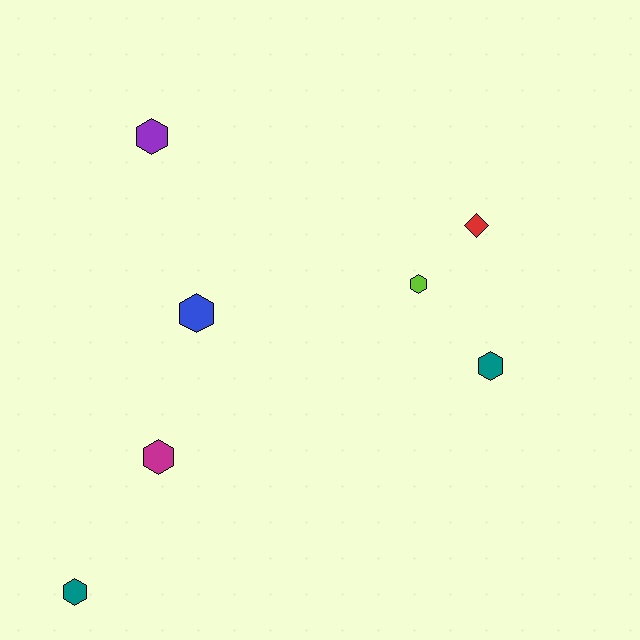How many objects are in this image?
There are 7 objects.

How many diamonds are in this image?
There is 1 diamond.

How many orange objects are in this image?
There are no orange objects.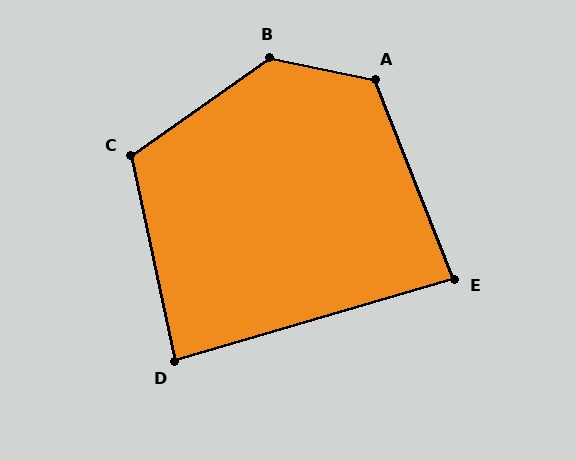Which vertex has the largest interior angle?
B, at approximately 133 degrees.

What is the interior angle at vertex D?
Approximately 86 degrees (approximately right).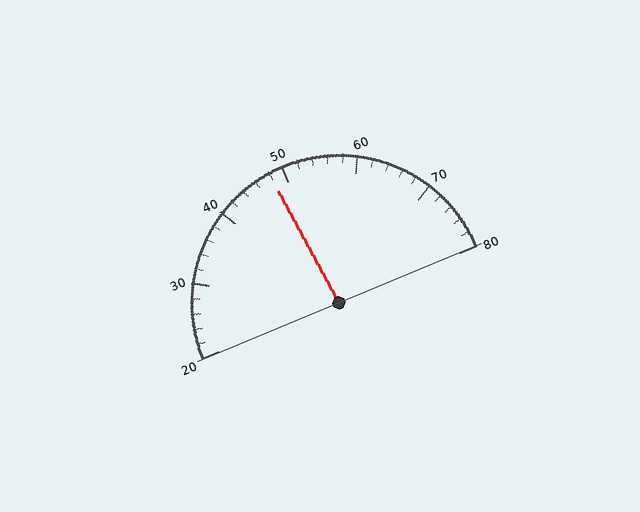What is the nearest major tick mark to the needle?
The nearest major tick mark is 50.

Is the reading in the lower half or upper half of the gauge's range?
The reading is in the lower half of the range (20 to 80).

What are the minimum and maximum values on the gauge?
The gauge ranges from 20 to 80.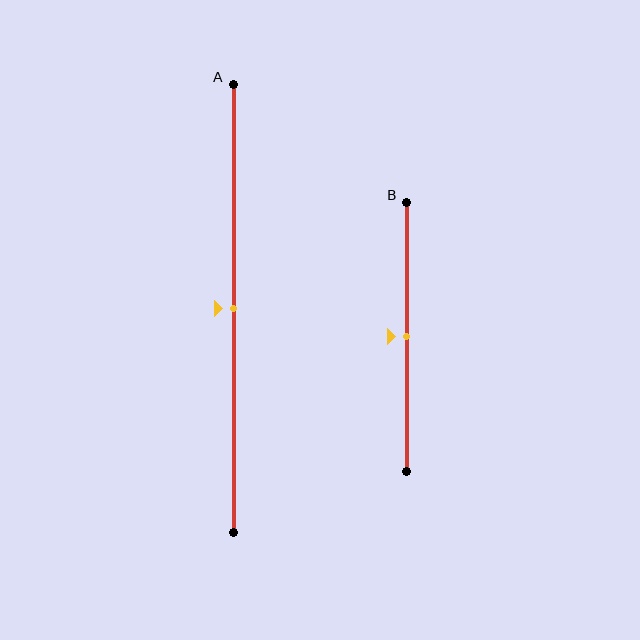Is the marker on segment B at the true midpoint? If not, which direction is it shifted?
Yes, the marker on segment B is at the true midpoint.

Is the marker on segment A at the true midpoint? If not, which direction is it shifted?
Yes, the marker on segment A is at the true midpoint.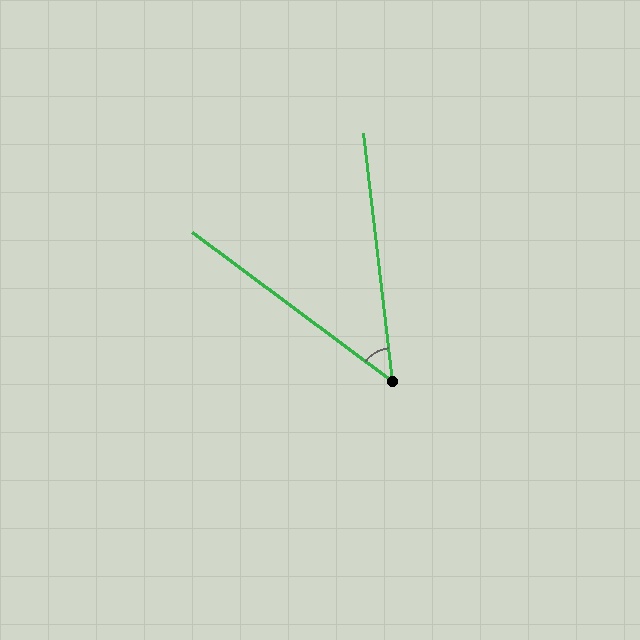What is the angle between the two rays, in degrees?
Approximately 47 degrees.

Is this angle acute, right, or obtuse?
It is acute.